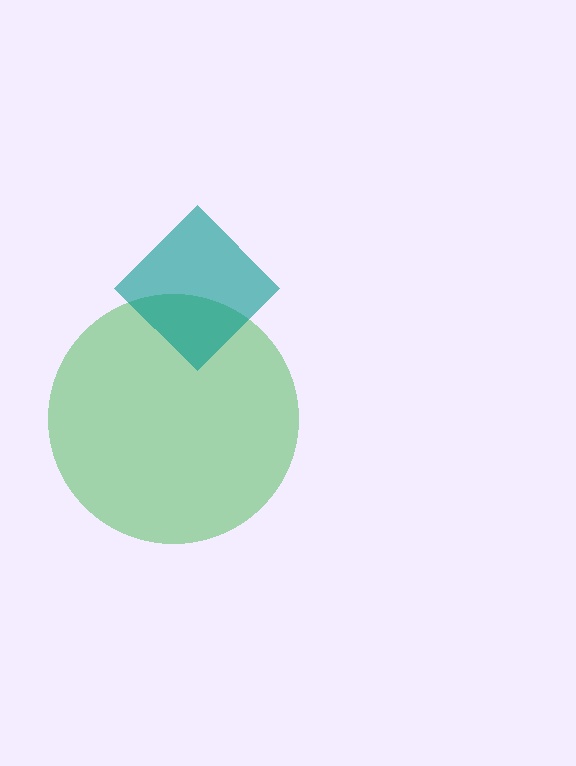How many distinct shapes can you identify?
There are 2 distinct shapes: a green circle, a teal diamond.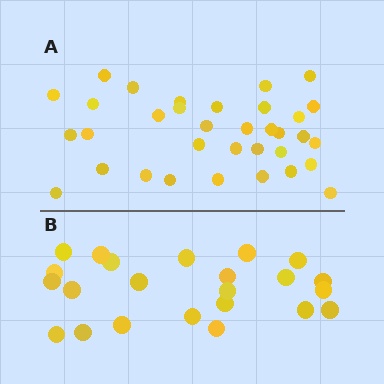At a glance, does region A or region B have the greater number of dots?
Region A (the top region) has more dots.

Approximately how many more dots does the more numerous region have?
Region A has roughly 12 or so more dots than region B.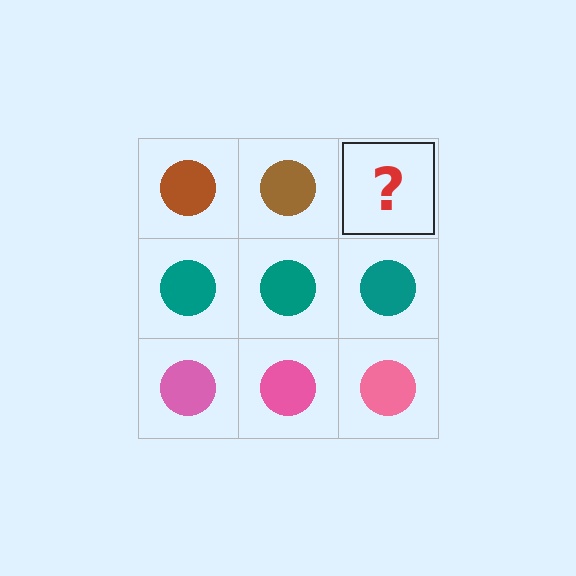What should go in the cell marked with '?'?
The missing cell should contain a brown circle.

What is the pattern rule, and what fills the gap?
The rule is that each row has a consistent color. The gap should be filled with a brown circle.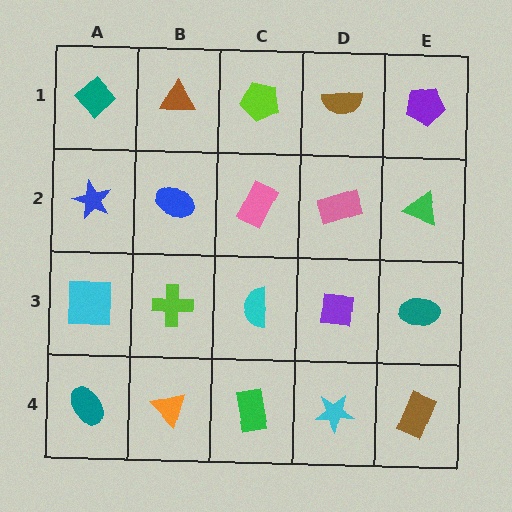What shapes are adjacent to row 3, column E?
A green triangle (row 2, column E), a brown rectangle (row 4, column E), a purple square (row 3, column D).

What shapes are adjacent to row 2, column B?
A brown triangle (row 1, column B), a lime cross (row 3, column B), a blue star (row 2, column A), a pink rectangle (row 2, column C).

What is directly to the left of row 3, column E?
A purple square.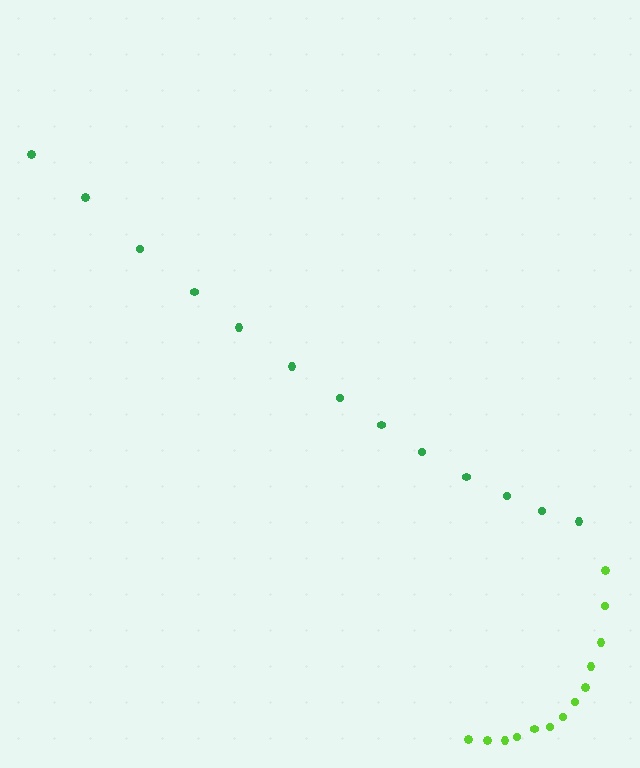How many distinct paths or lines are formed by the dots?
There are 2 distinct paths.